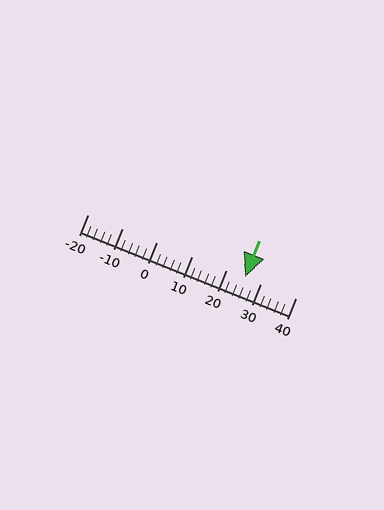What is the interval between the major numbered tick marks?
The major tick marks are spaced 10 units apart.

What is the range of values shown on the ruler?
The ruler shows values from -20 to 40.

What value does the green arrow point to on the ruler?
The green arrow points to approximately 25.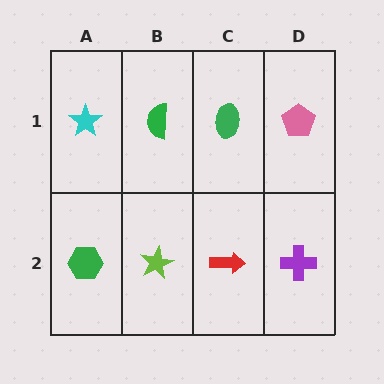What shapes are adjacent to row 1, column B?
A lime star (row 2, column B), a cyan star (row 1, column A), a green ellipse (row 1, column C).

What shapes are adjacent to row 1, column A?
A green hexagon (row 2, column A), a green semicircle (row 1, column B).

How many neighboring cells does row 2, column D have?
2.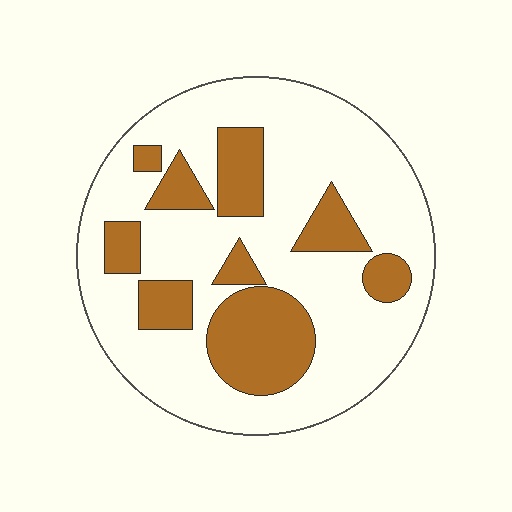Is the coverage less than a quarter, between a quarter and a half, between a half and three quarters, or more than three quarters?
Between a quarter and a half.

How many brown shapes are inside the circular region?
9.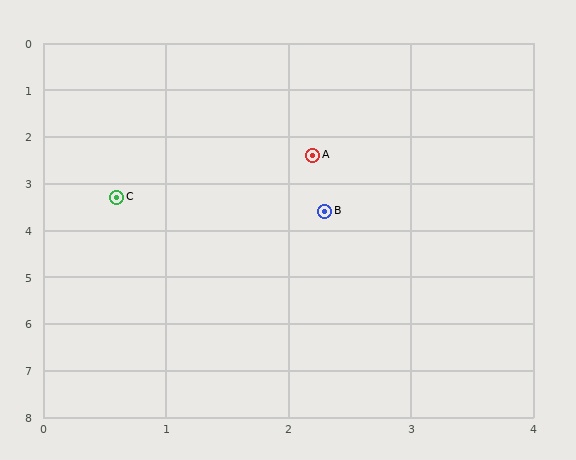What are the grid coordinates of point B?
Point B is at approximately (2.3, 3.6).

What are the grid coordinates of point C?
Point C is at approximately (0.6, 3.3).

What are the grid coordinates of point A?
Point A is at approximately (2.2, 2.4).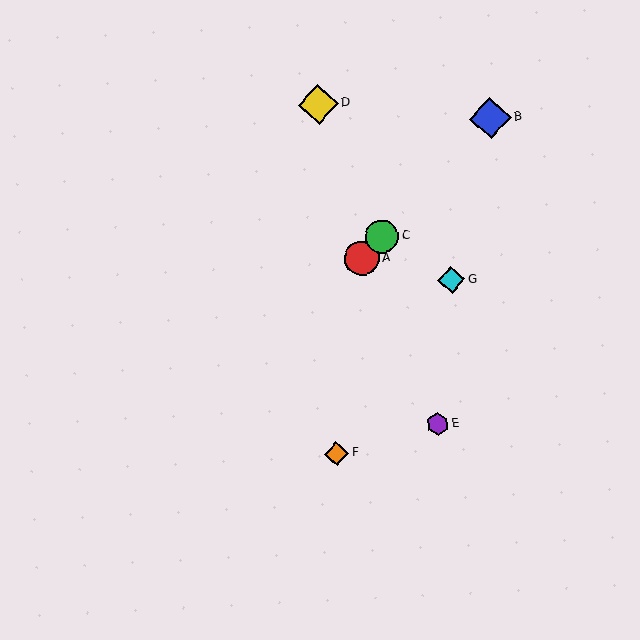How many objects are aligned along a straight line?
3 objects (A, B, C) are aligned along a straight line.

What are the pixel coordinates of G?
Object G is at (451, 280).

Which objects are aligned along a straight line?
Objects A, B, C are aligned along a straight line.